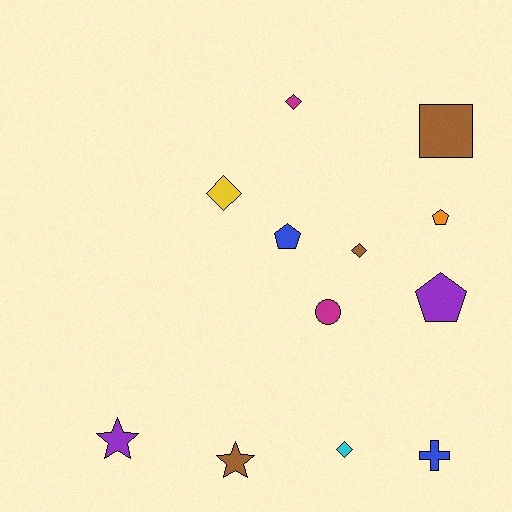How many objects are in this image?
There are 12 objects.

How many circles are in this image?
There is 1 circle.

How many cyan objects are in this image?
There is 1 cyan object.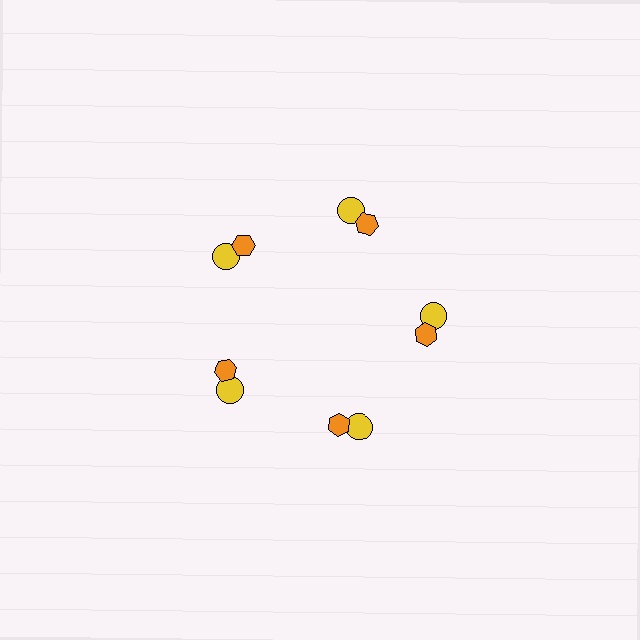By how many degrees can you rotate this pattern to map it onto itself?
The pattern maps onto itself every 72 degrees of rotation.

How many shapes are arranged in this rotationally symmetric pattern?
There are 10 shapes, arranged in 5 groups of 2.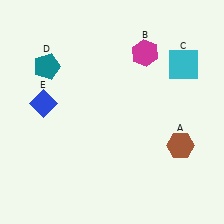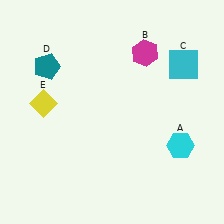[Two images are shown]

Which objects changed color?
A changed from brown to cyan. E changed from blue to yellow.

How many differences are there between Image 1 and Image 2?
There are 2 differences between the two images.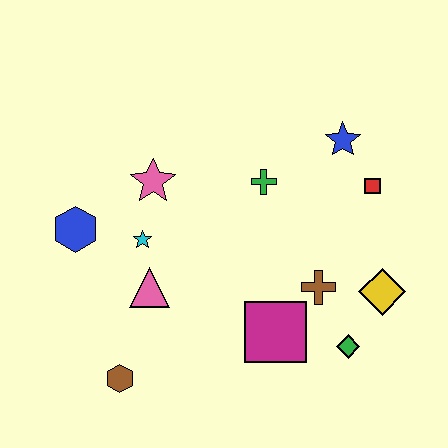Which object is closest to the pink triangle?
The cyan star is closest to the pink triangle.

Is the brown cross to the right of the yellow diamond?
No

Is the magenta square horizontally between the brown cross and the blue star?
No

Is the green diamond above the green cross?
No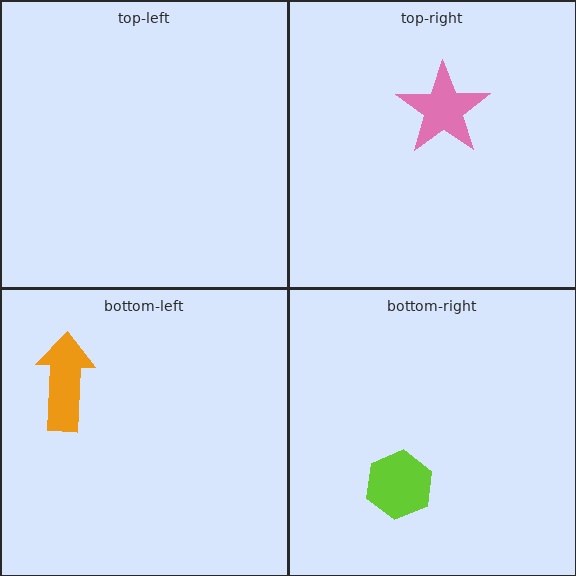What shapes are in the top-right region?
The pink star.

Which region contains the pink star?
The top-right region.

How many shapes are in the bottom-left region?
1.